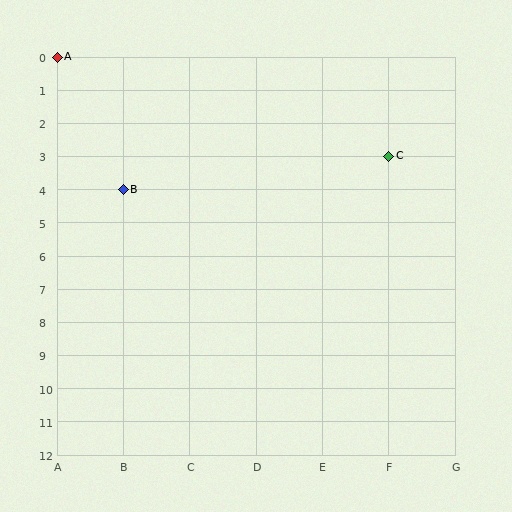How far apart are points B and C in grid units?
Points B and C are 4 columns and 1 row apart (about 4.1 grid units diagonally).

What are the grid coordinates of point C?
Point C is at grid coordinates (F, 3).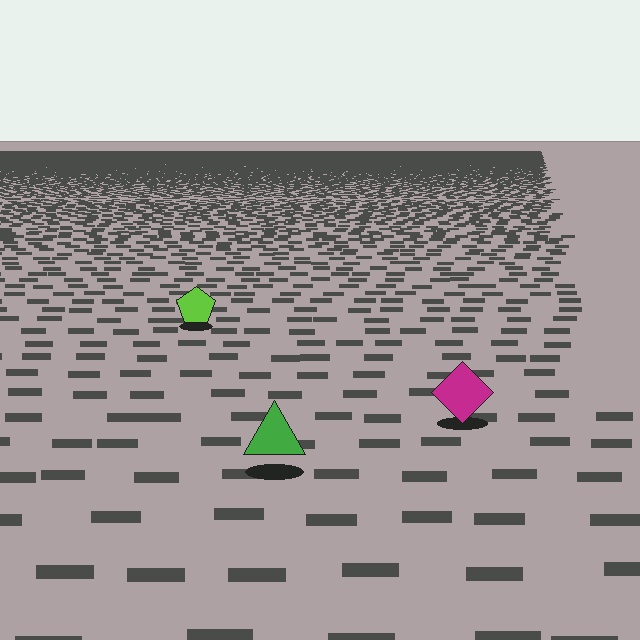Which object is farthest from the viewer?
The lime pentagon is farthest from the viewer. It appears smaller and the ground texture around it is denser.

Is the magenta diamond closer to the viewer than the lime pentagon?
Yes. The magenta diamond is closer — you can tell from the texture gradient: the ground texture is coarser near it.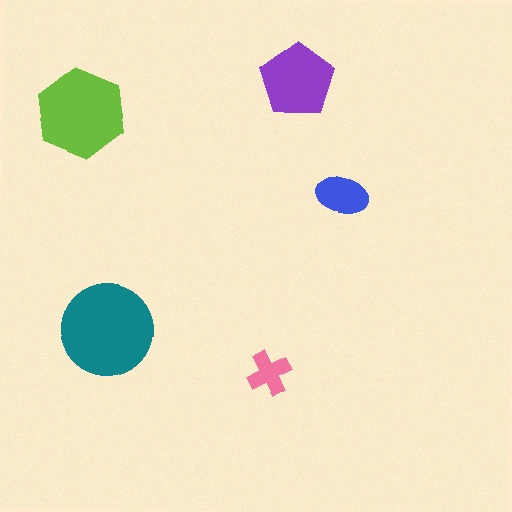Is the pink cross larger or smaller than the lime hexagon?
Smaller.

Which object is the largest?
The teal circle.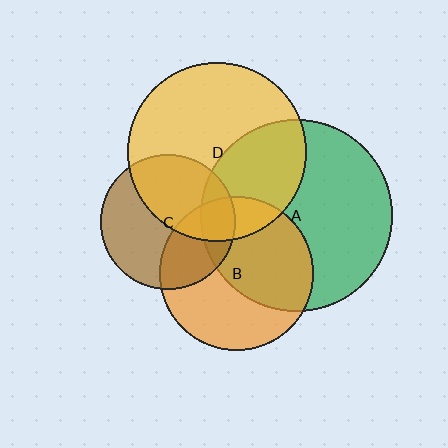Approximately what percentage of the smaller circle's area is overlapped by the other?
Approximately 20%.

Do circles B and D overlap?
Yes.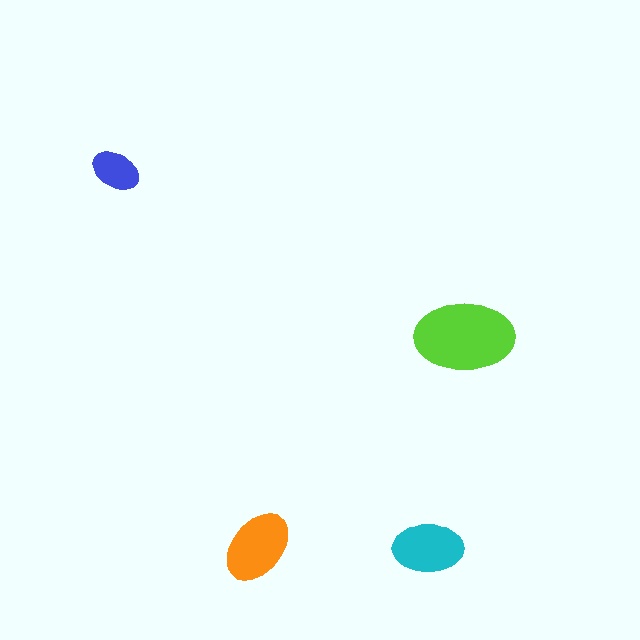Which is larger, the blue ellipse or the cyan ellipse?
The cyan one.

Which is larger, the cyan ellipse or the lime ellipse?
The lime one.